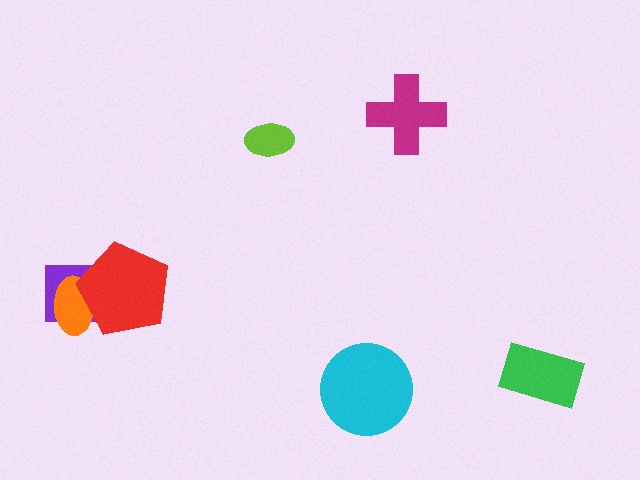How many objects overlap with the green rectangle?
0 objects overlap with the green rectangle.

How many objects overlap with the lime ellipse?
0 objects overlap with the lime ellipse.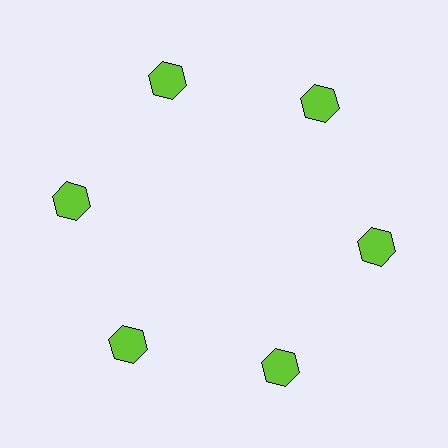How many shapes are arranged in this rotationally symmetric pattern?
There are 6 shapes, arranged in 6 groups of 1.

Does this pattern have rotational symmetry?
Yes, this pattern has 6-fold rotational symmetry. It looks the same after rotating 60 degrees around the center.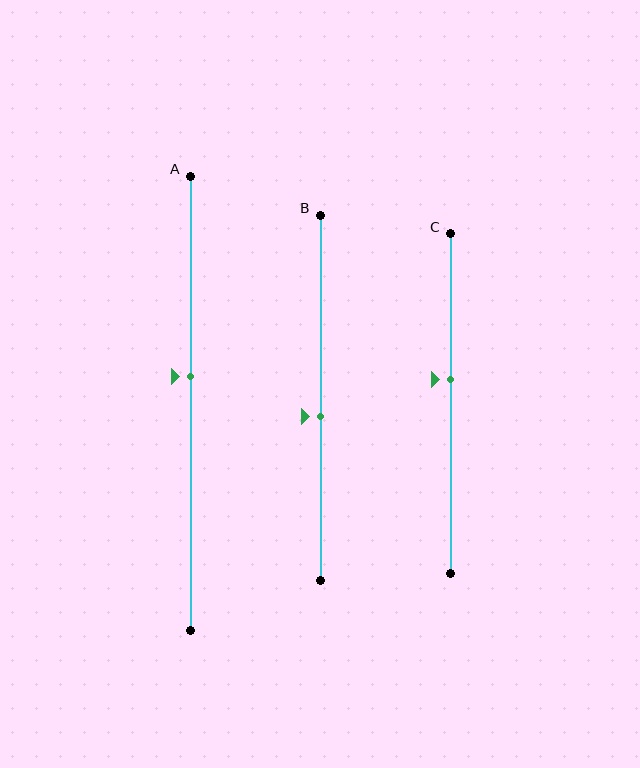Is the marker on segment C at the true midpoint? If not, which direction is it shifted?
No, the marker on segment C is shifted upward by about 7% of the segment length.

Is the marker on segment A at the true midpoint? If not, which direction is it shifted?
No, the marker on segment A is shifted upward by about 6% of the segment length.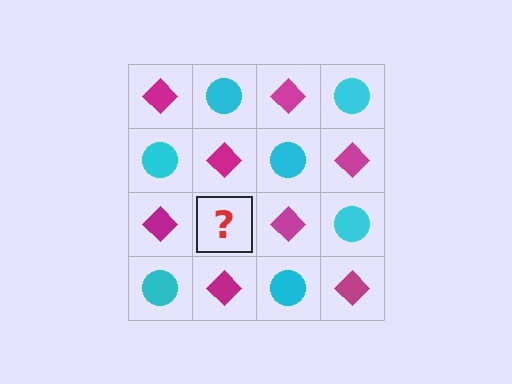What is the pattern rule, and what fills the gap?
The rule is that it alternates magenta diamond and cyan circle in a checkerboard pattern. The gap should be filled with a cyan circle.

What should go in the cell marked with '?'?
The missing cell should contain a cyan circle.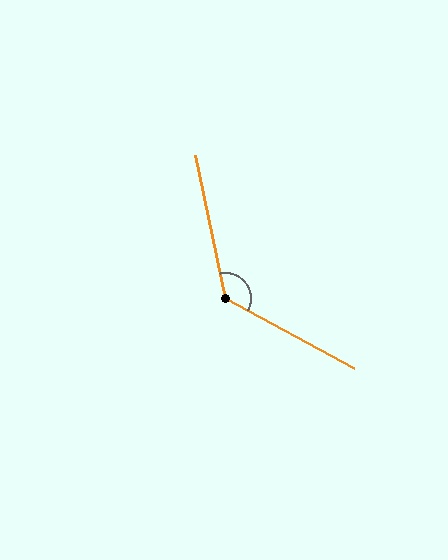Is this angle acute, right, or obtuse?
It is obtuse.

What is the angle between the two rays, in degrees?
Approximately 131 degrees.